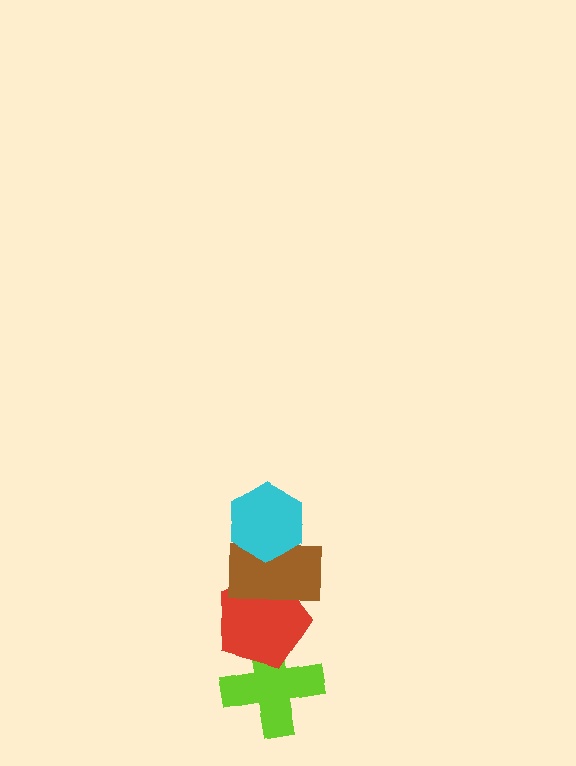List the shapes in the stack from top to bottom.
From top to bottom: the cyan hexagon, the brown rectangle, the red pentagon, the lime cross.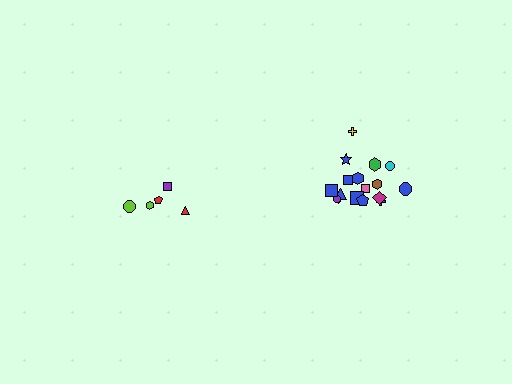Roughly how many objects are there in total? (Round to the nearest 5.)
Roughly 25 objects in total.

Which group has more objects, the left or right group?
The right group.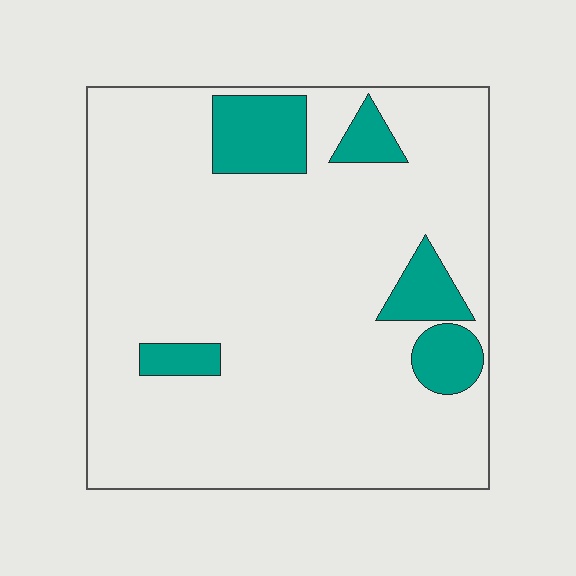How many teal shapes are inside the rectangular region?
5.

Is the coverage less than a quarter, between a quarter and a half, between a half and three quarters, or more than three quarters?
Less than a quarter.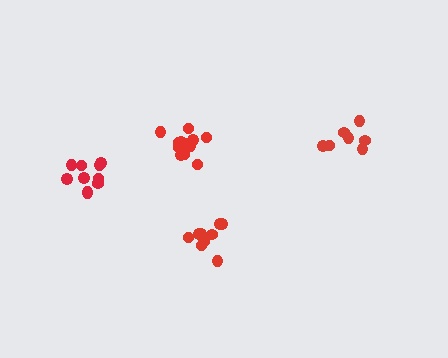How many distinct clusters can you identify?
There are 4 distinct clusters.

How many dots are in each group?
Group 1: 9 dots, Group 2: 13 dots, Group 3: 7 dots, Group 4: 10 dots (39 total).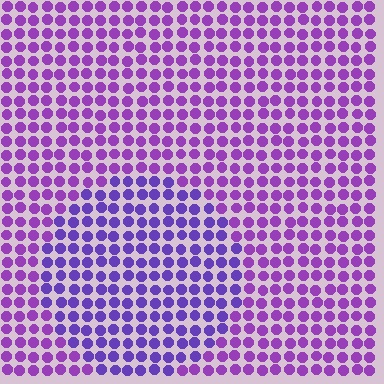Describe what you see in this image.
The image is filled with small purple elements in a uniform arrangement. A circle-shaped region is visible where the elements are tinted to a slightly different hue, forming a subtle color boundary.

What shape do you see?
I see a circle.